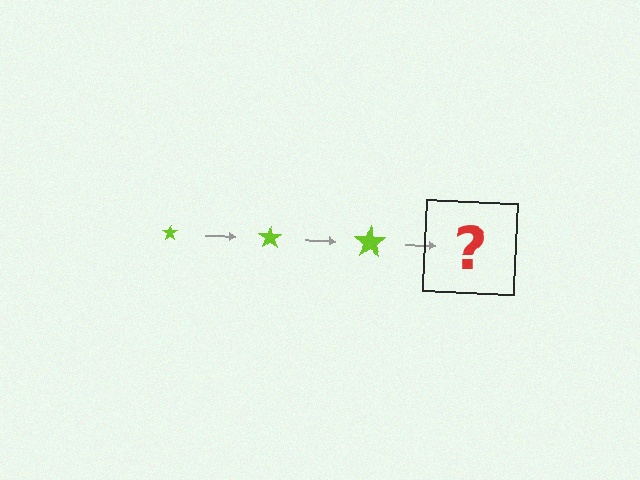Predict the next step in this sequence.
The next step is a lime star, larger than the previous one.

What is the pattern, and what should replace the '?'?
The pattern is that the star gets progressively larger each step. The '?' should be a lime star, larger than the previous one.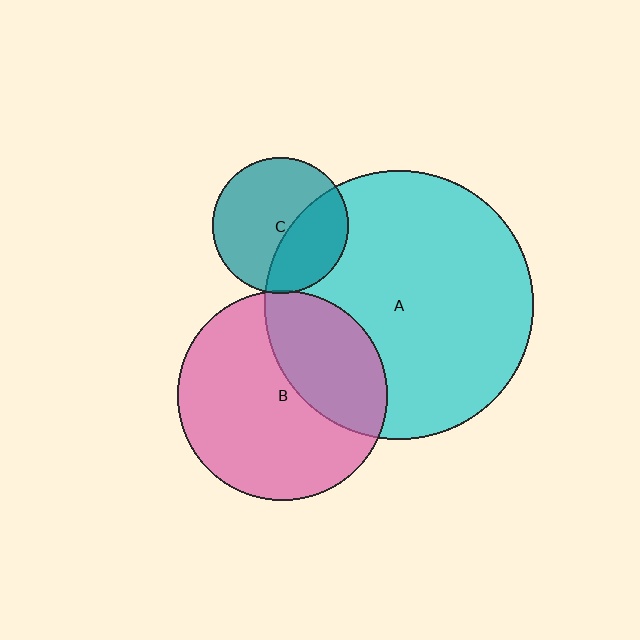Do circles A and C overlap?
Yes.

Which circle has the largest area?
Circle A (cyan).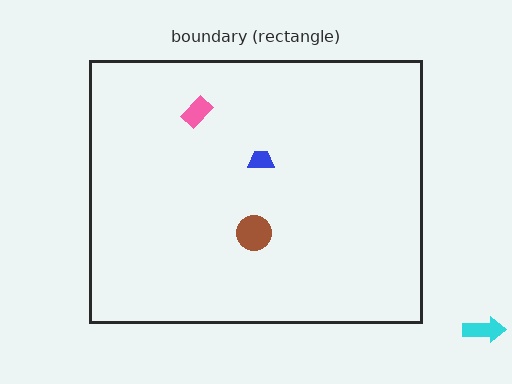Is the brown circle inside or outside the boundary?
Inside.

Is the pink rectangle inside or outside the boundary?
Inside.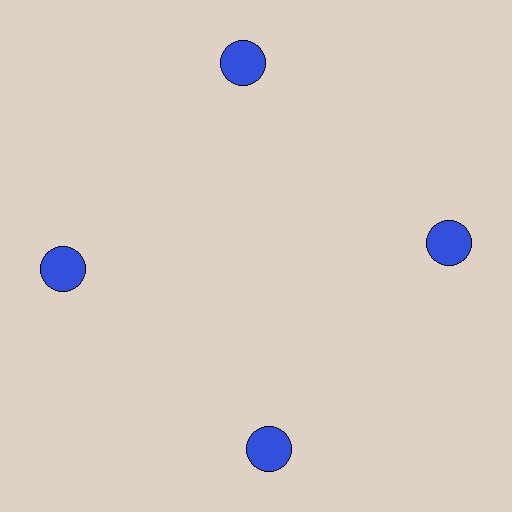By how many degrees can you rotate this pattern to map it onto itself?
The pattern maps onto itself every 90 degrees of rotation.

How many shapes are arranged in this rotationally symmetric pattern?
There are 4 shapes, arranged in 4 groups of 1.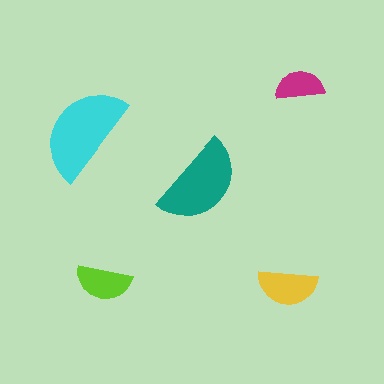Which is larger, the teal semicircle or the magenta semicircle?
The teal one.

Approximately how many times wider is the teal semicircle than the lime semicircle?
About 1.5 times wider.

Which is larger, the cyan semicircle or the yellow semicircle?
The cyan one.